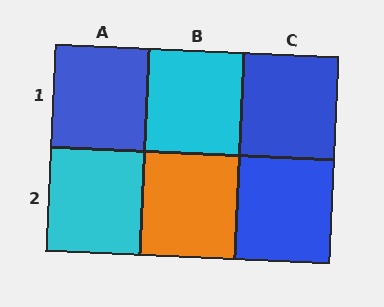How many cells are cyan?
2 cells are cyan.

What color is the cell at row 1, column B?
Cyan.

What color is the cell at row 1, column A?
Blue.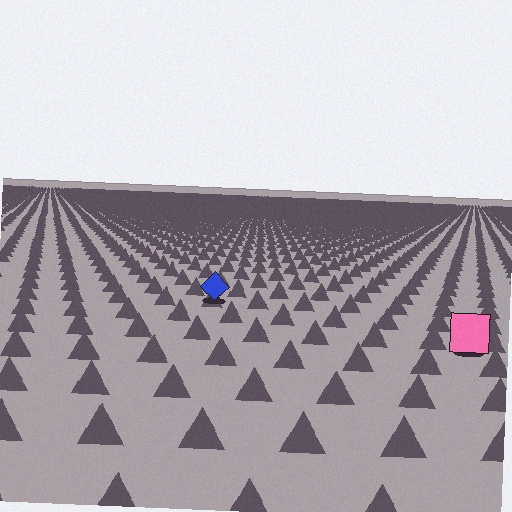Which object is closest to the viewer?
The pink square is closest. The texture marks near it are larger and more spread out.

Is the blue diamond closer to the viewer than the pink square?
No. The pink square is closer — you can tell from the texture gradient: the ground texture is coarser near it.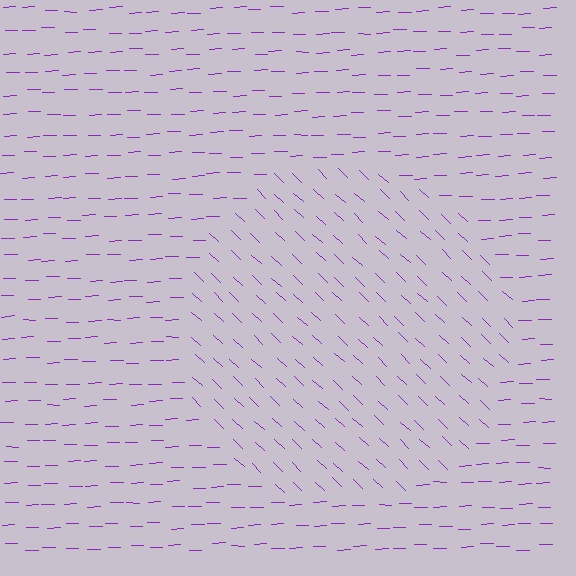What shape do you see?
I see a circle.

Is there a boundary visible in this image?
Yes, there is a texture boundary formed by a change in line orientation.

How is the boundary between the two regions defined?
The boundary is defined purely by a change in line orientation (approximately 45 degrees difference). All lines are the same color and thickness.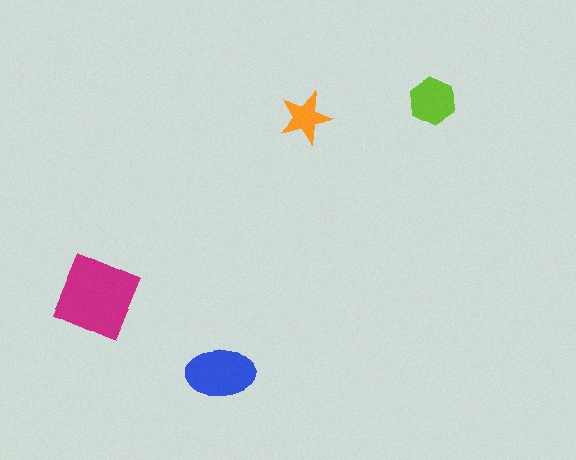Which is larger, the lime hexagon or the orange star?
The lime hexagon.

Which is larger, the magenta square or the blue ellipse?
The magenta square.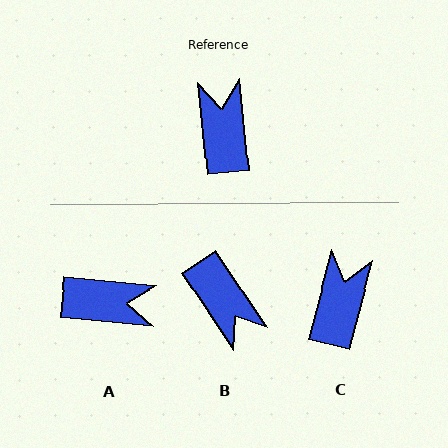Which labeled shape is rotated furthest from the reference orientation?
B, about 152 degrees away.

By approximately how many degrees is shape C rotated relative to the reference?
Approximately 20 degrees clockwise.